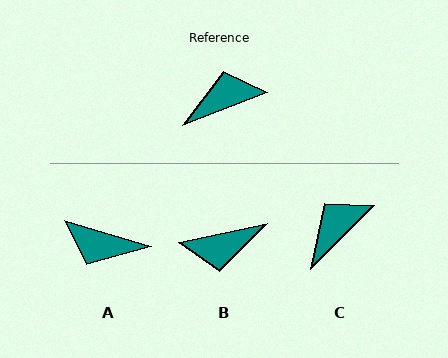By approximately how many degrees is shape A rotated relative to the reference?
Approximately 142 degrees counter-clockwise.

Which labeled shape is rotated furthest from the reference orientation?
B, about 171 degrees away.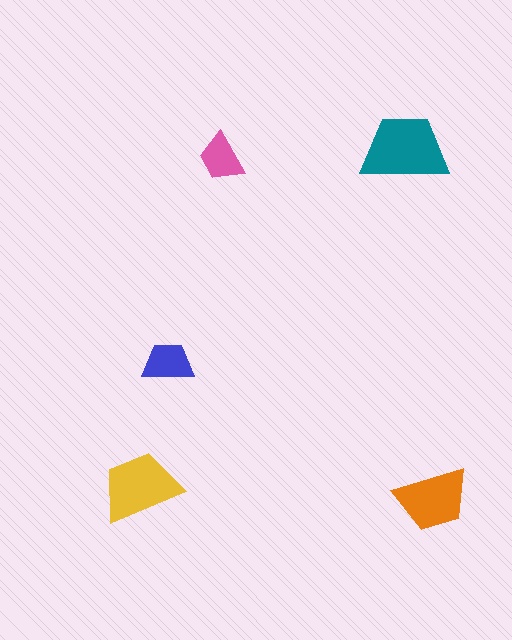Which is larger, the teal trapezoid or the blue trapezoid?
The teal one.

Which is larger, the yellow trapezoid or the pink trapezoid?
The yellow one.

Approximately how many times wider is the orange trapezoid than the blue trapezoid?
About 1.5 times wider.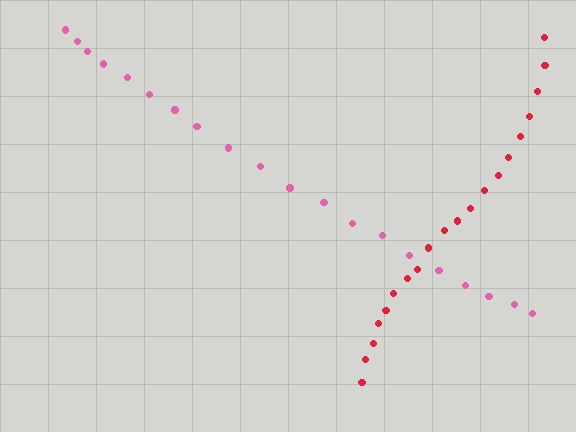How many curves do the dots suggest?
There are 2 distinct paths.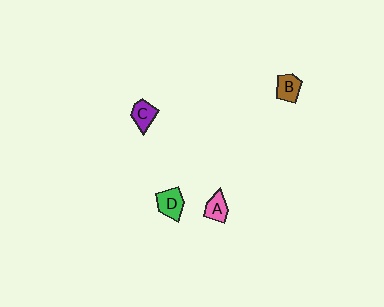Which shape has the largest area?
Shape D (green).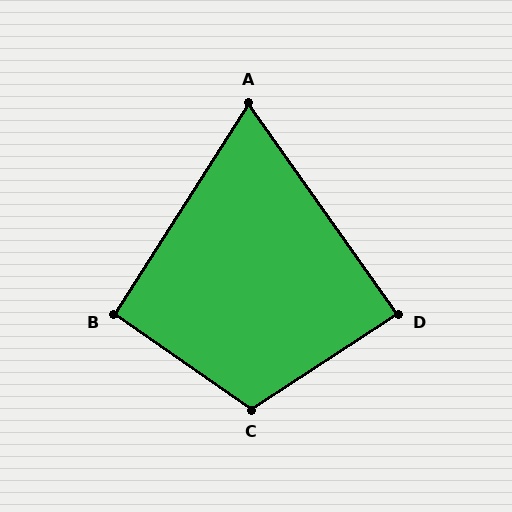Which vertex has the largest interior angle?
C, at approximately 112 degrees.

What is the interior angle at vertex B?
Approximately 92 degrees (approximately right).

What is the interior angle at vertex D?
Approximately 88 degrees (approximately right).